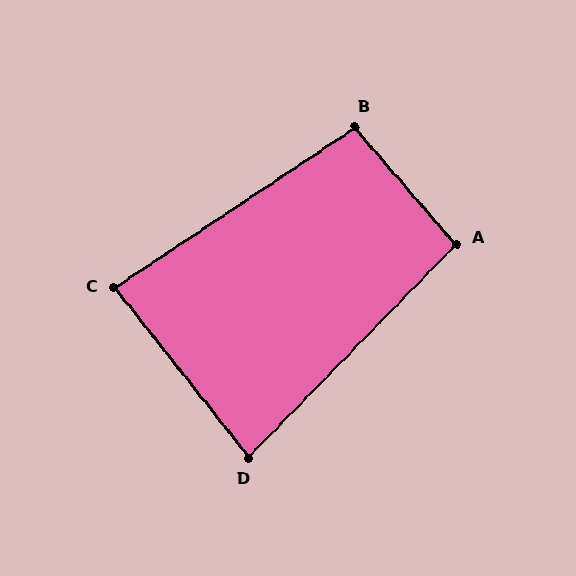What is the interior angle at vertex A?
Approximately 95 degrees (approximately right).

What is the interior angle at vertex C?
Approximately 85 degrees (approximately right).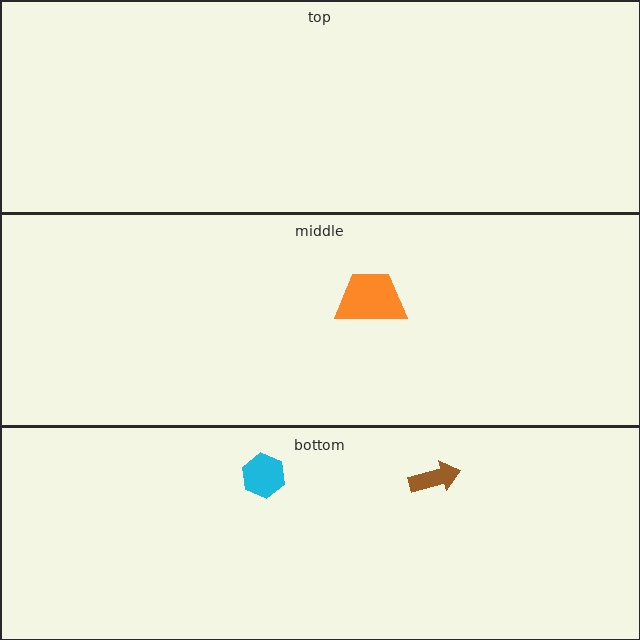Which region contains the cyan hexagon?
The bottom region.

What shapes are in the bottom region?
The brown arrow, the cyan hexagon.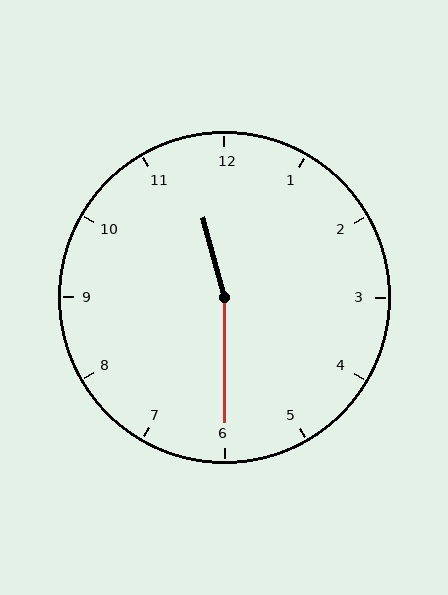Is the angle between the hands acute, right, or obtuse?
It is obtuse.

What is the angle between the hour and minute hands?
Approximately 165 degrees.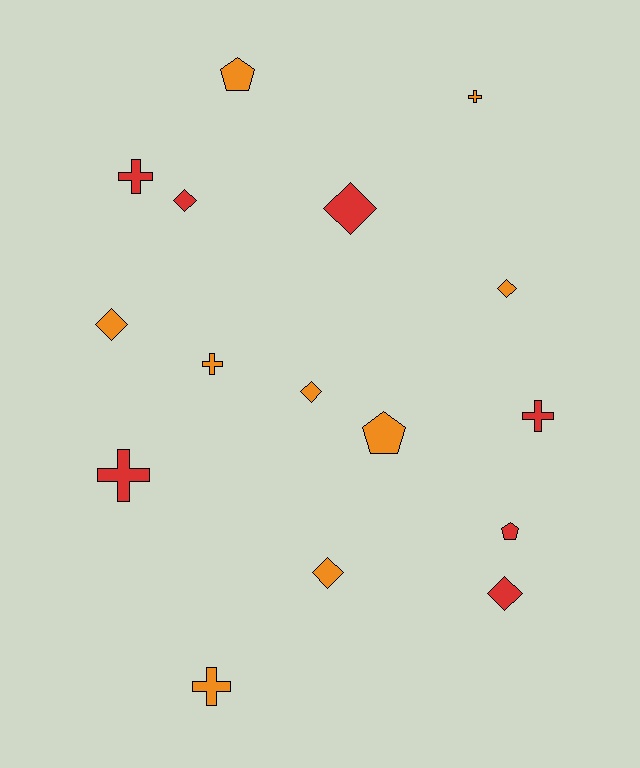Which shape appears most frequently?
Diamond, with 7 objects.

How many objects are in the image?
There are 16 objects.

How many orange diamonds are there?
There are 4 orange diamonds.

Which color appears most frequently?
Orange, with 9 objects.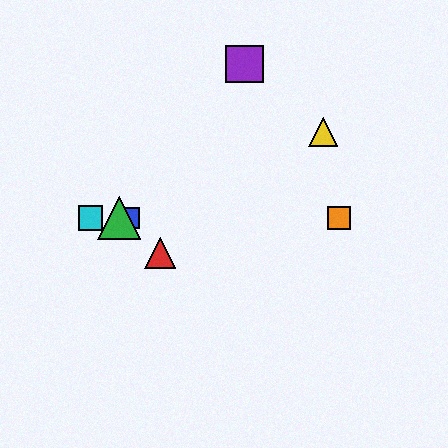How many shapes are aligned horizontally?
4 shapes (the blue square, the green triangle, the orange square, the cyan square) are aligned horizontally.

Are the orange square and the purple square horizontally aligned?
No, the orange square is at y≈218 and the purple square is at y≈64.